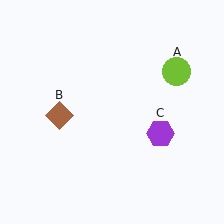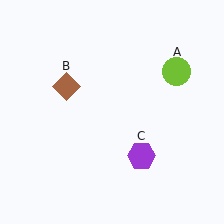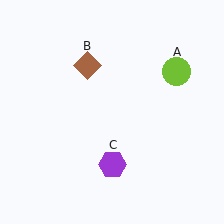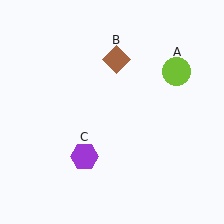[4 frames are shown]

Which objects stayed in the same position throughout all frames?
Lime circle (object A) remained stationary.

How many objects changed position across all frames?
2 objects changed position: brown diamond (object B), purple hexagon (object C).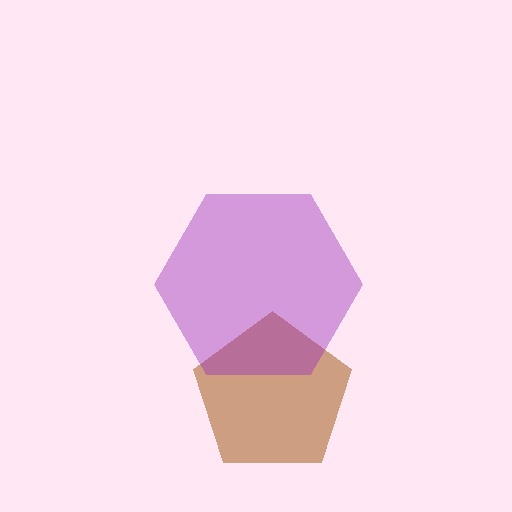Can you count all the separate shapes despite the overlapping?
Yes, there are 2 separate shapes.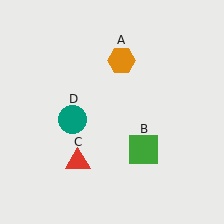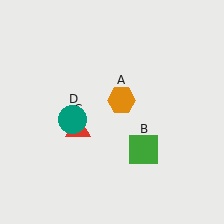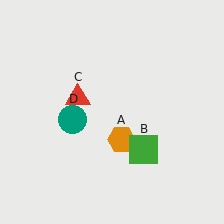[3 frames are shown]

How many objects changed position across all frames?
2 objects changed position: orange hexagon (object A), red triangle (object C).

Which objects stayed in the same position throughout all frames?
Green square (object B) and teal circle (object D) remained stationary.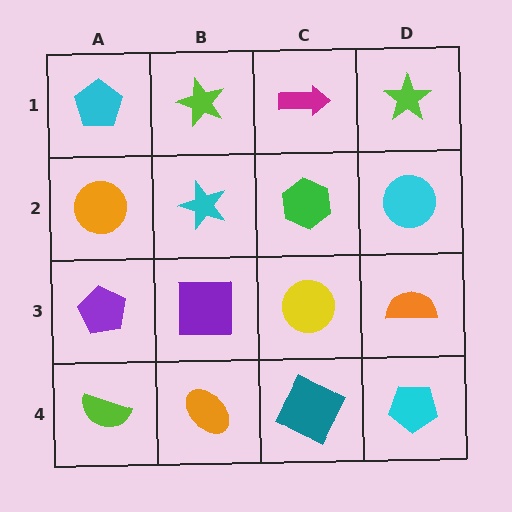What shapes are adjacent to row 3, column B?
A cyan star (row 2, column B), an orange ellipse (row 4, column B), a purple pentagon (row 3, column A), a yellow circle (row 3, column C).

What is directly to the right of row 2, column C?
A cyan circle.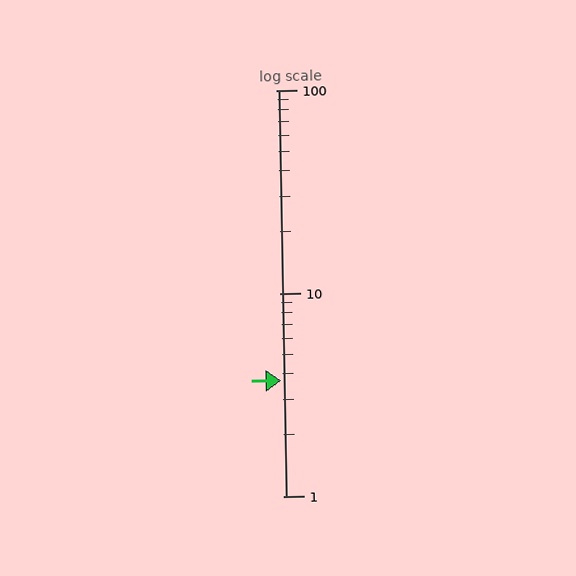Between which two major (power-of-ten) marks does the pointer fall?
The pointer is between 1 and 10.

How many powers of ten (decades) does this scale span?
The scale spans 2 decades, from 1 to 100.